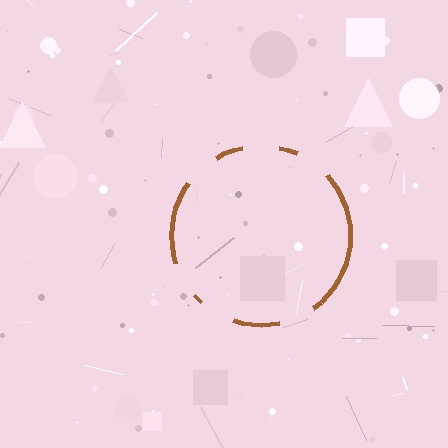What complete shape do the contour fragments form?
The contour fragments form a circle.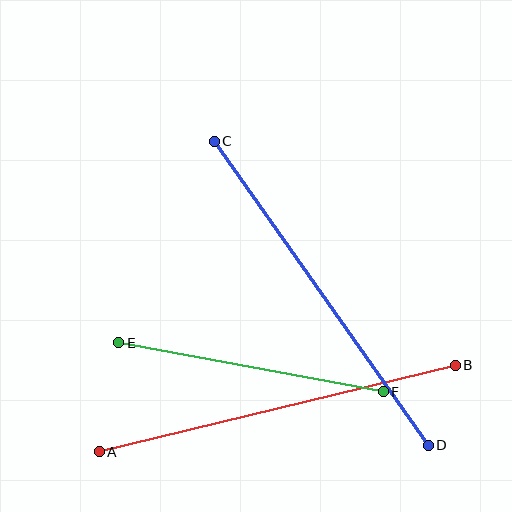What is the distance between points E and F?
The distance is approximately 269 pixels.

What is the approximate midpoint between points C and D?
The midpoint is at approximately (321, 293) pixels.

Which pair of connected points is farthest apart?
Points C and D are farthest apart.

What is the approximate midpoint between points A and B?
The midpoint is at approximately (277, 408) pixels.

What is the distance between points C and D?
The distance is approximately 372 pixels.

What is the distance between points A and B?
The distance is approximately 366 pixels.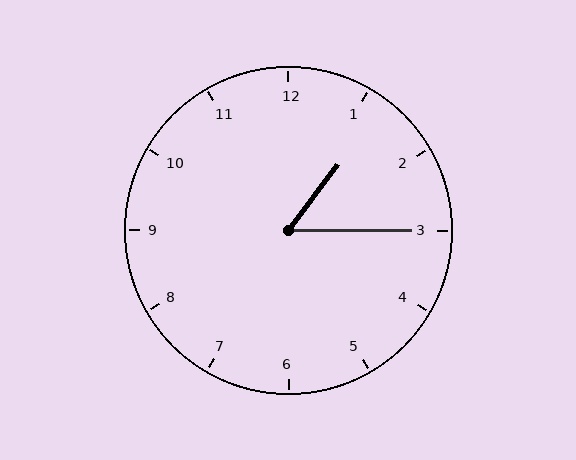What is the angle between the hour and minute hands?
Approximately 52 degrees.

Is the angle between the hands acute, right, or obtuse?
It is acute.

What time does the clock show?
1:15.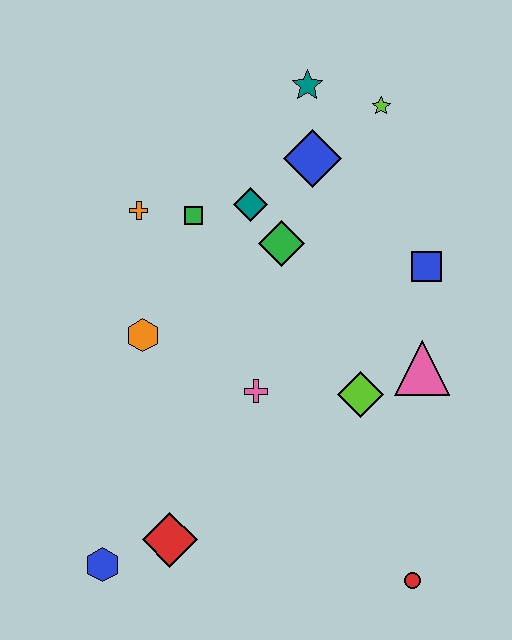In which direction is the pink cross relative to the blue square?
The pink cross is to the left of the blue square.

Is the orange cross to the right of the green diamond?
No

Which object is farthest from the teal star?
The blue hexagon is farthest from the teal star.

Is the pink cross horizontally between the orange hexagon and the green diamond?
Yes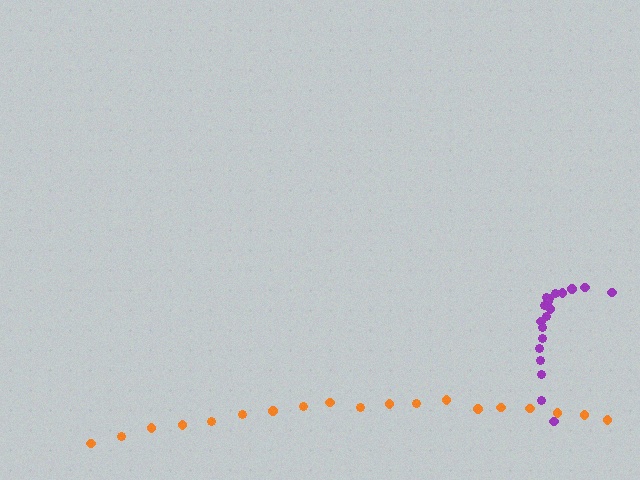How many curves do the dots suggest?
There are 2 distinct paths.